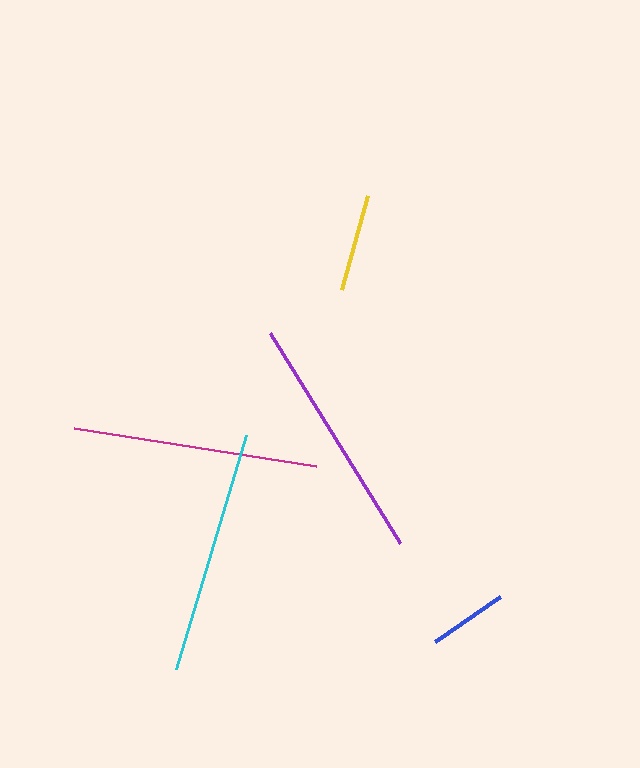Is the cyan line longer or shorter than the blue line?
The cyan line is longer than the blue line.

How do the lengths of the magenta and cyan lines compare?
The magenta and cyan lines are approximately the same length.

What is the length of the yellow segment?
The yellow segment is approximately 98 pixels long.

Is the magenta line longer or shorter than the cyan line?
The magenta line is longer than the cyan line.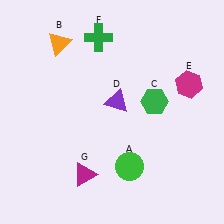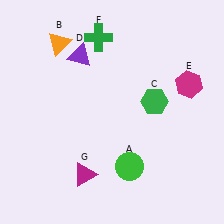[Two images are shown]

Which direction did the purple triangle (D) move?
The purple triangle (D) moved up.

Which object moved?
The purple triangle (D) moved up.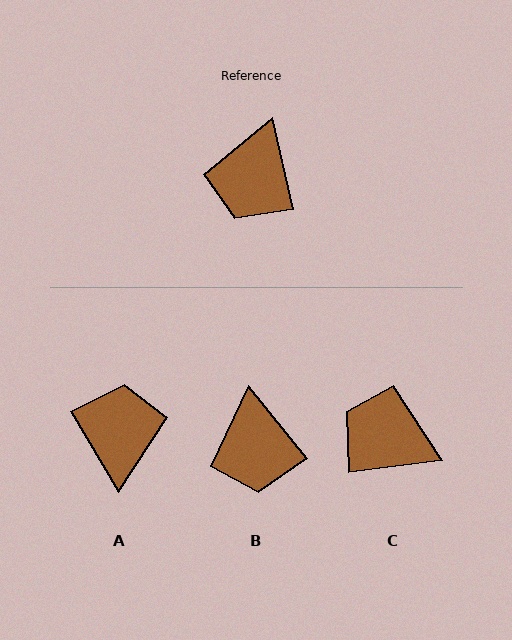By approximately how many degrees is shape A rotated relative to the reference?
Approximately 162 degrees clockwise.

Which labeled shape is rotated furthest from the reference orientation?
A, about 162 degrees away.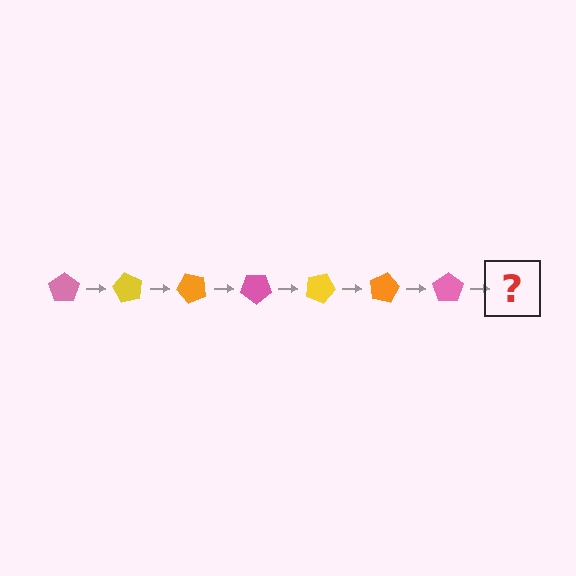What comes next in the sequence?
The next element should be a yellow pentagon, rotated 420 degrees from the start.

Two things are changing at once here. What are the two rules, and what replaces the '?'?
The two rules are that it rotates 60 degrees each step and the color cycles through pink, yellow, and orange. The '?' should be a yellow pentagon, rotated 420 degrees from the start.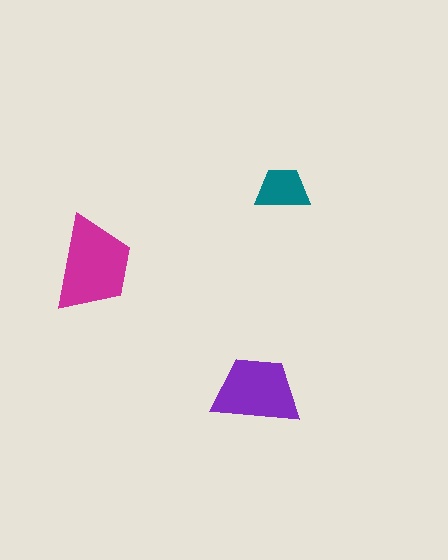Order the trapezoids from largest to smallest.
the magenta one, the purple one, the teal one.